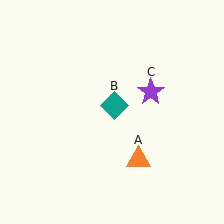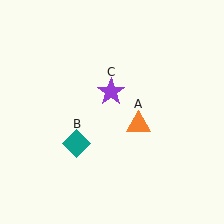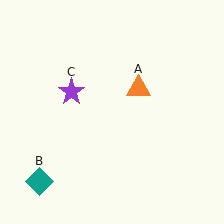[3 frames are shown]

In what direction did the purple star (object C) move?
The purple star (object C) moved left.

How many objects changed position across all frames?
3 objects changed position: orange triangle (object A), teal diamond (object B), purple star (object C).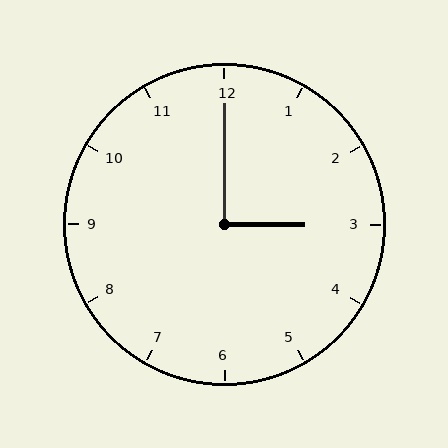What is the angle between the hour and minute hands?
Approximately 90 degrees.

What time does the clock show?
3:00.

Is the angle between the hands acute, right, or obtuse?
It is right.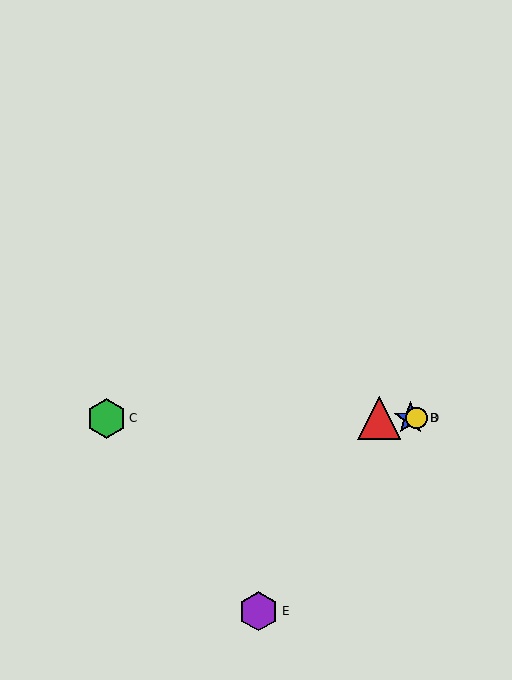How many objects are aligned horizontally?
4 objects (A, B, C, D) are aligned horizontally.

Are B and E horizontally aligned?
No, B is at y≈418 and E is at y≈611.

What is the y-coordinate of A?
Object A is at y≈418.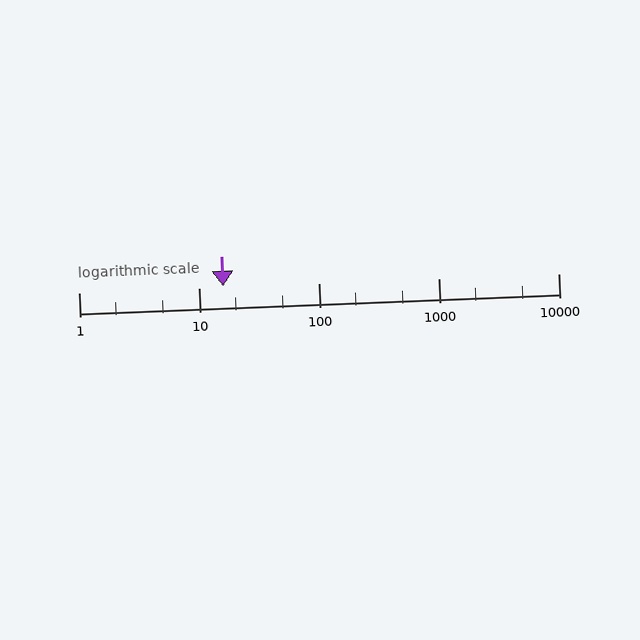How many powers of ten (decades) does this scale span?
The scale spans 4 decades, from 1 to 10000.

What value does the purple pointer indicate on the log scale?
The pointer indicates approximately 16.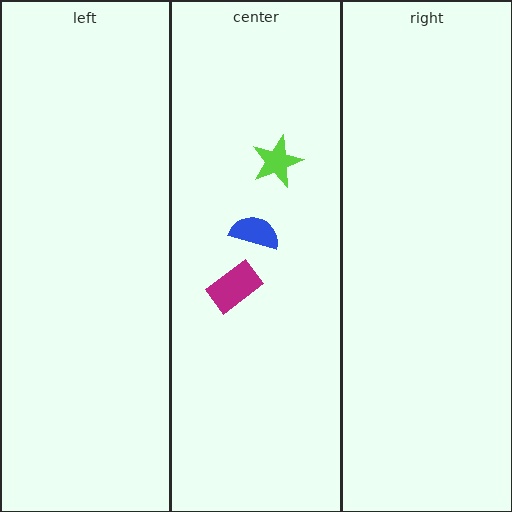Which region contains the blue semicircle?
The center region.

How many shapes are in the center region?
3.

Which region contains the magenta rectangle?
The center region.